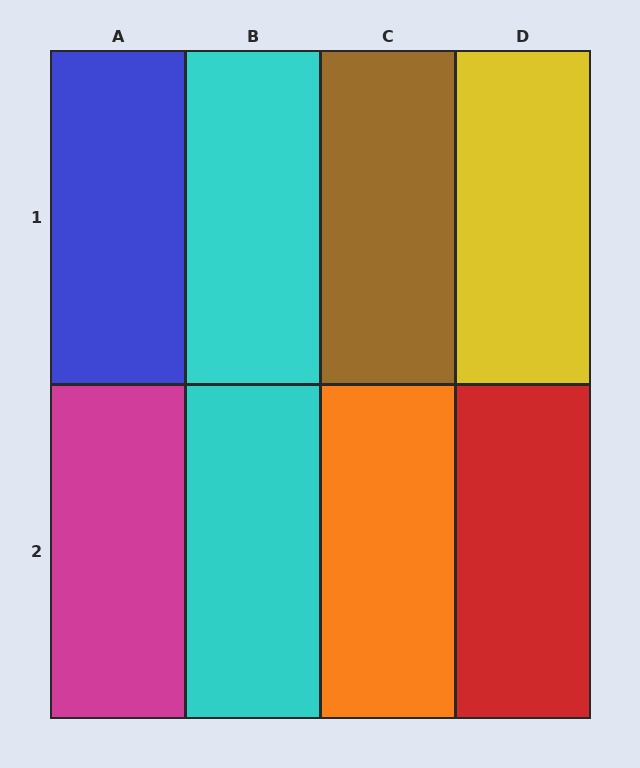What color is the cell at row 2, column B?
Cyan.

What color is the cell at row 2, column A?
Magenta.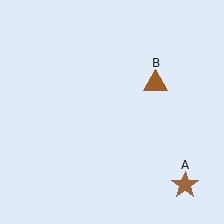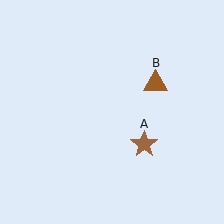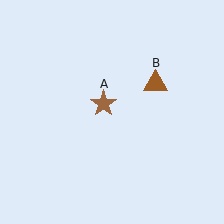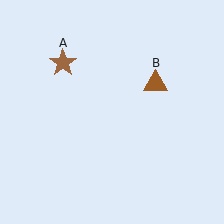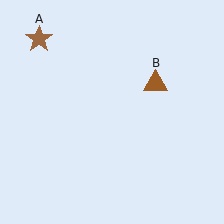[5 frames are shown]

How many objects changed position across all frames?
1 object changed position: brown star (object A).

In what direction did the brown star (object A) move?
The brown star (object A) moved up and to the left.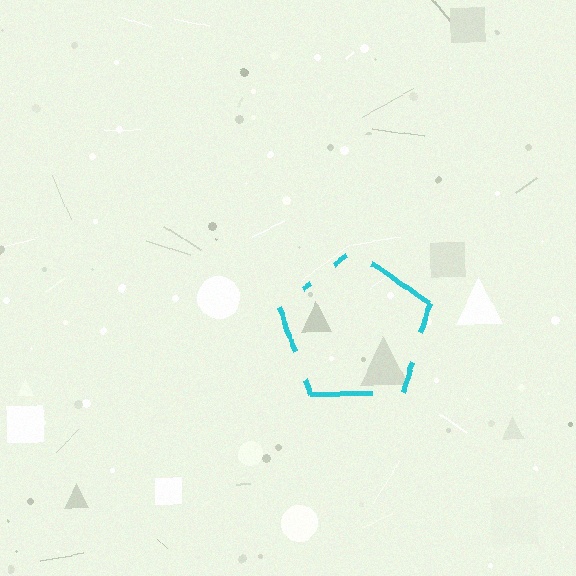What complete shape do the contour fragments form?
The contour fragments form a pentagon.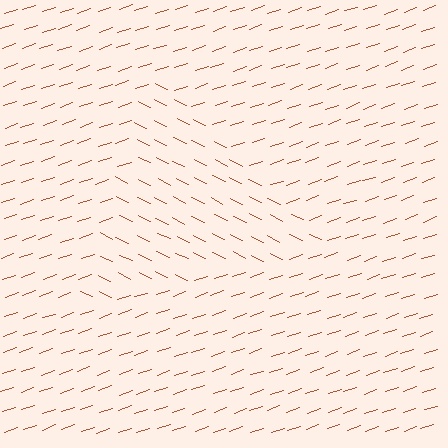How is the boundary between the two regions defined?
The boundary is defined purely by a change in line orientation (approximately 45 degrees difference). All lines are the same color and thickness.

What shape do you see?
I see a triangle.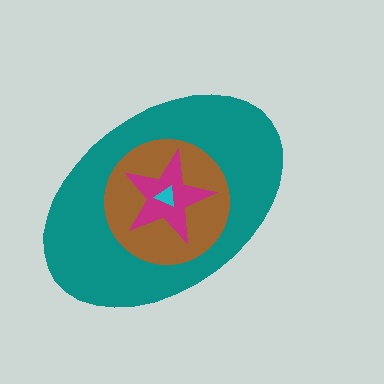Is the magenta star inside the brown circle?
Yes.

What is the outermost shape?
The teal ellipse.